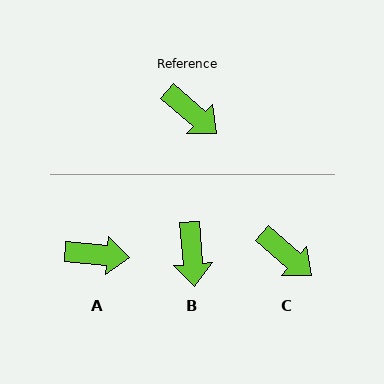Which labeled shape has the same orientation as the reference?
C.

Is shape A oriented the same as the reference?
No, it is off by about 35 degrees.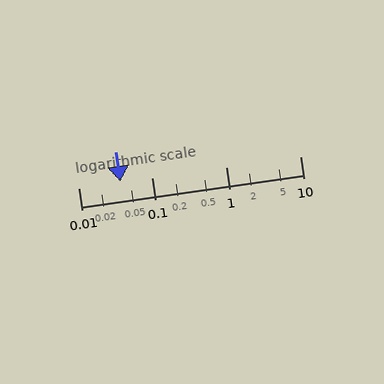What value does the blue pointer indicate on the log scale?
The pointer indicates approximately 0.037.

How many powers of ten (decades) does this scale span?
The scale spans 3 decades, from 0.01 to 10.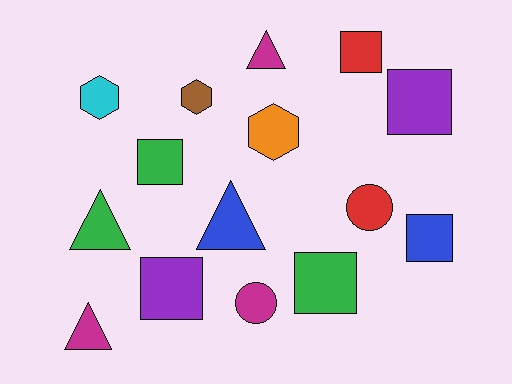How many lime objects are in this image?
There are no lime objects.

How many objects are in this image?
There are 15 objects.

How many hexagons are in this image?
There are 3 hexagons.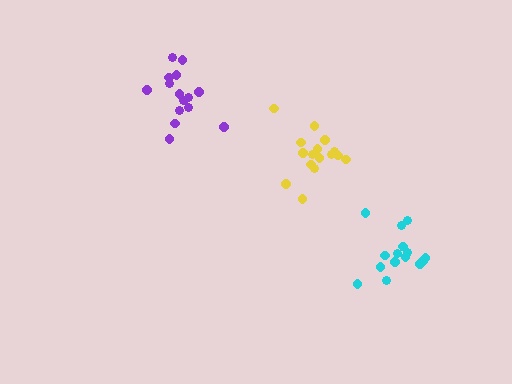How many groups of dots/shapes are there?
There are 3 groups.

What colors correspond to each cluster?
The clusters are colored: yellow, purple, cyan.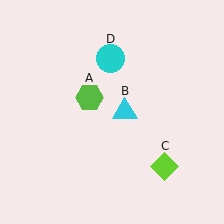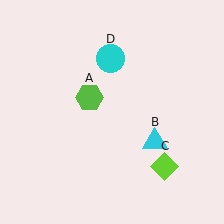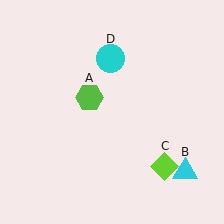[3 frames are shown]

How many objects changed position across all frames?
1 object changed position: cyan triangle (object B).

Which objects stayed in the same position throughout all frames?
Lime hexagon (object A) and lime diamond (object C) and cyan circle (object D) remained stationary.